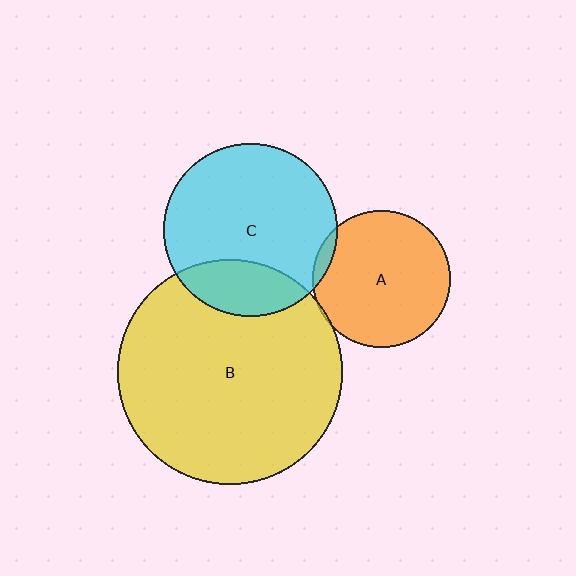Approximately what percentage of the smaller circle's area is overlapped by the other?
Approximately 20%.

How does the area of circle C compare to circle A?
Approximately 1.6 times.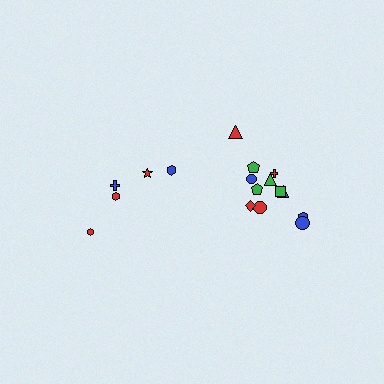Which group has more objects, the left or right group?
The right group.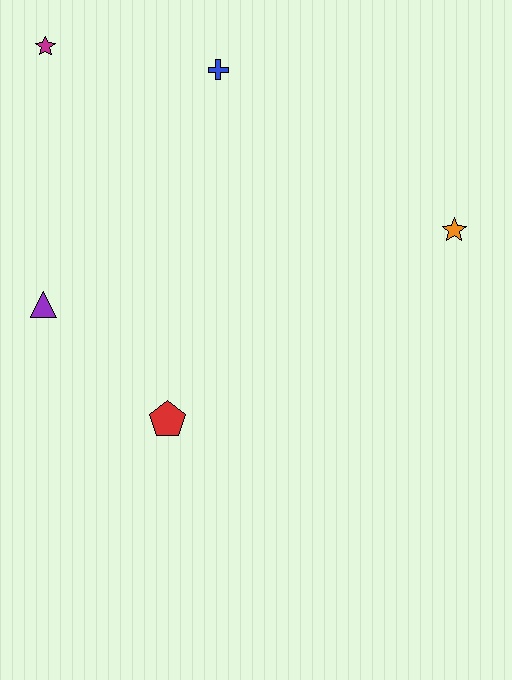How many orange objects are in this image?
There is 1 orange object.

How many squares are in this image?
There are no squares.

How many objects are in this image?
There are 5 objects.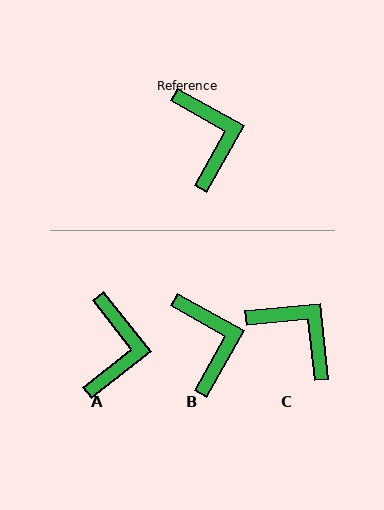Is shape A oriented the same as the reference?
No, it is off by about 22 degrees.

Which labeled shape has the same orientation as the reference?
B.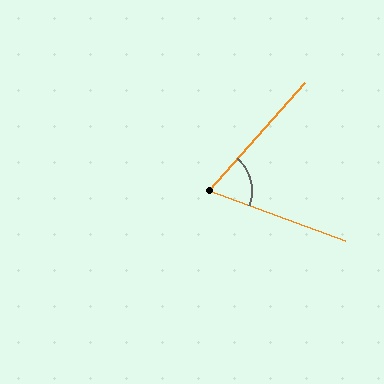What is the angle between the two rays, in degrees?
Approximately 69 degrees.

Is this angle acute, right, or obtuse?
It is acute.